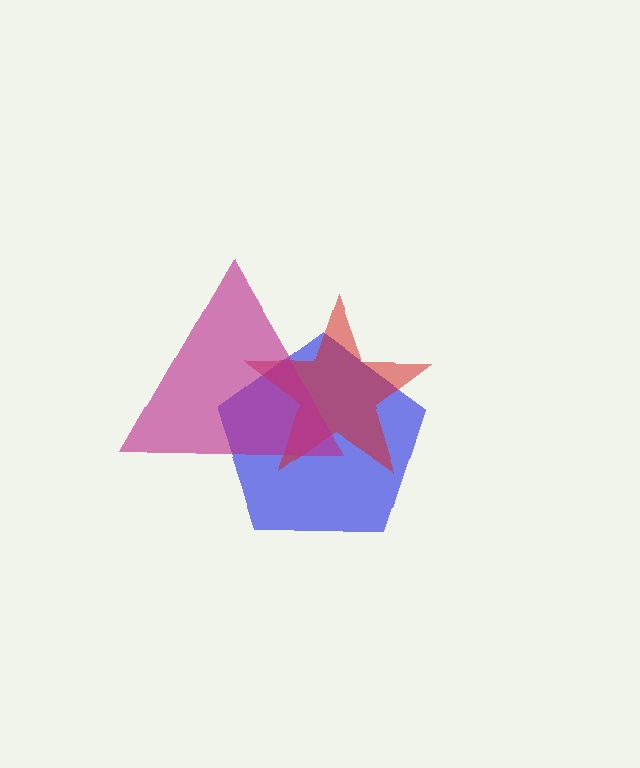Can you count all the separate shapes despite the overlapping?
Yes, there are 3 separate shapes.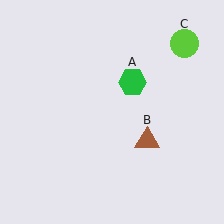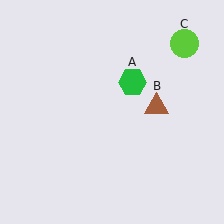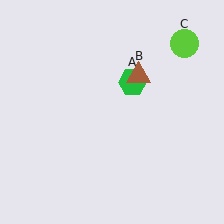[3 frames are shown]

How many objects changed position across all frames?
1 object changed position: brown triangle (object B).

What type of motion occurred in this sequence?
The brown triangle (object B) rotated counterclockwise around the center of the scene.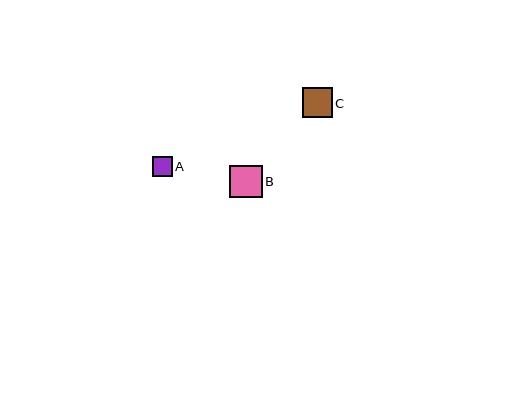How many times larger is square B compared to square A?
Square B is approximately 1.6 times the size of square A.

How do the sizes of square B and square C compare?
Square B and square C are approximately the same size.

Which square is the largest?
Square B is the largest with a size of approximately 32 pixels.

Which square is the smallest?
Square A is the smallest with a size of approximately 20 pixels.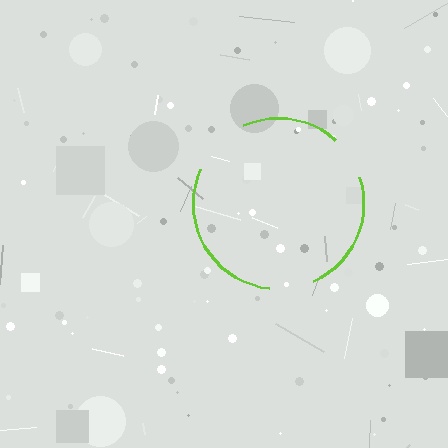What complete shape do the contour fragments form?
The contour fragments form a circle.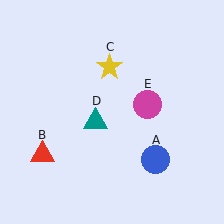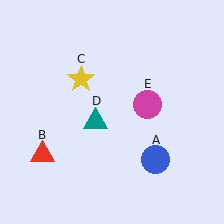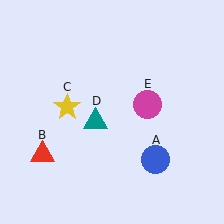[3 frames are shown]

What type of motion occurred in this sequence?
The yellow star (object C) rotated counterclockwise around the center of the scene.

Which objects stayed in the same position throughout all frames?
Blue circle (object A) and red triangle (object B) and teal triangle (object D) and magenta circle (object E) remained stationary.